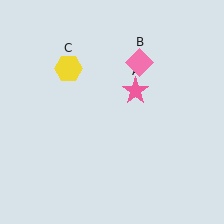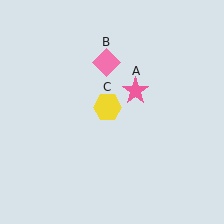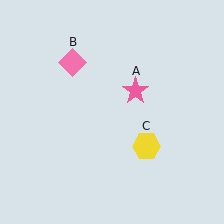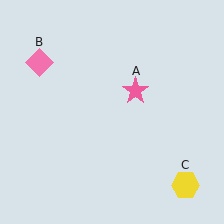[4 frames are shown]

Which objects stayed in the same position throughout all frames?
Pink star (object A) remained stationary.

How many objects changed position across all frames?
2 objects changed position: pink diamond (object B), yellow hexagon (object C).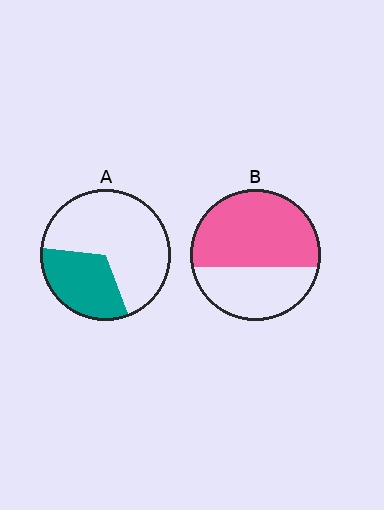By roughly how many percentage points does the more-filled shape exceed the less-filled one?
By roughly 30 percentage points (B over A).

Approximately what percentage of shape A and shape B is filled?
A is approximately 35% and B is approximately 60%.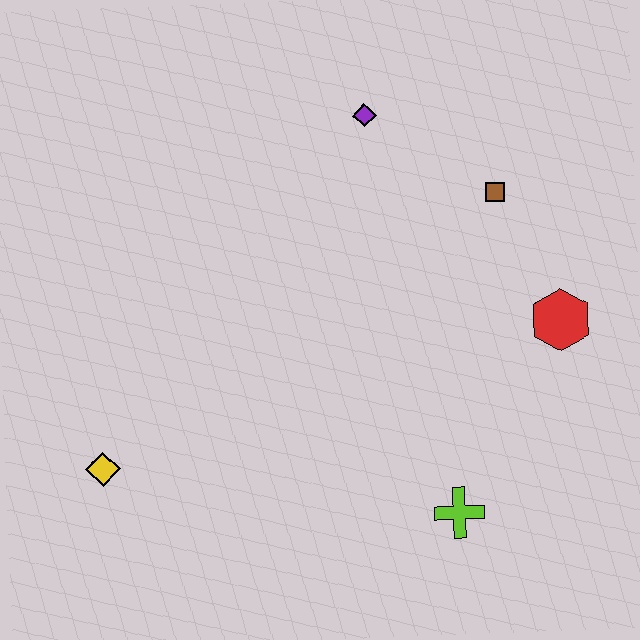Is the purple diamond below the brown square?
No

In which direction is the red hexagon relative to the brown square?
The red hexagon is below the brown square.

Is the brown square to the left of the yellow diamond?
No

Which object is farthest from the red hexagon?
The yellow diamond is farthest from the red hexagon.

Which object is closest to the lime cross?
The red hexagon is closest to the lime cross.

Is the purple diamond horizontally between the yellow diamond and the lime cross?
Yes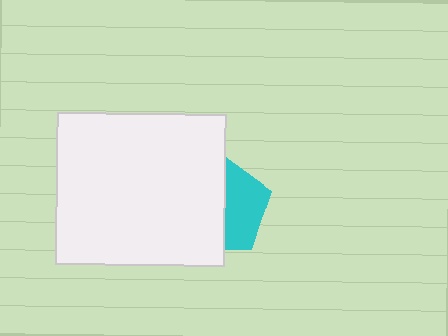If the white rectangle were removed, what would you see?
You would see the complete cyan pentagon.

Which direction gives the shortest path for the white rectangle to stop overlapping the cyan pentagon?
Moving left gives the shortest separation.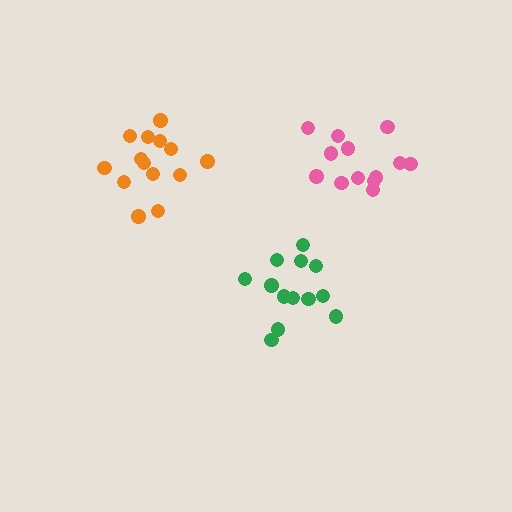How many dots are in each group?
Group 1: 14 dots, Group 2: 13 dots, Group 3: 13 dots (40 total).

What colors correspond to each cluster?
The clusters are colored: orange, green, pink.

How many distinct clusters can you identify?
There are 3 distinct clusters.